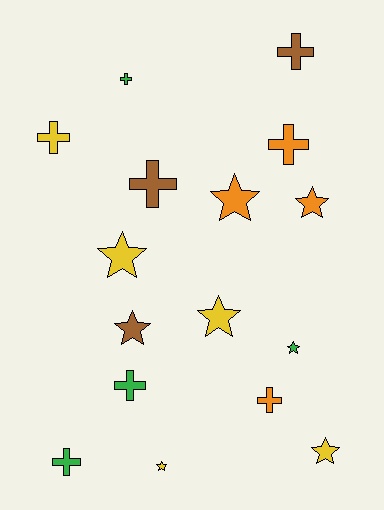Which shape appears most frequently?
Star, with 8 objects.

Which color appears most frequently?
Yellow, with 5 objects.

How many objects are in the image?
There are 16 objects.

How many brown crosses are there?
There are 2 brown crosses.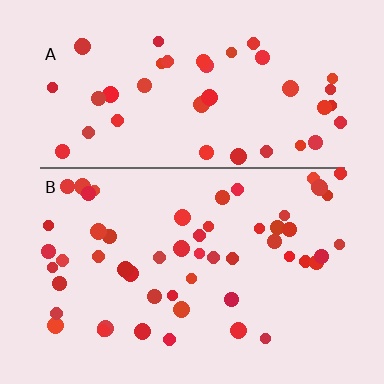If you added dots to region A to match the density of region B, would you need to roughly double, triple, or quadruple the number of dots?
Approximately double.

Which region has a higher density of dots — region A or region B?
B (the bottom).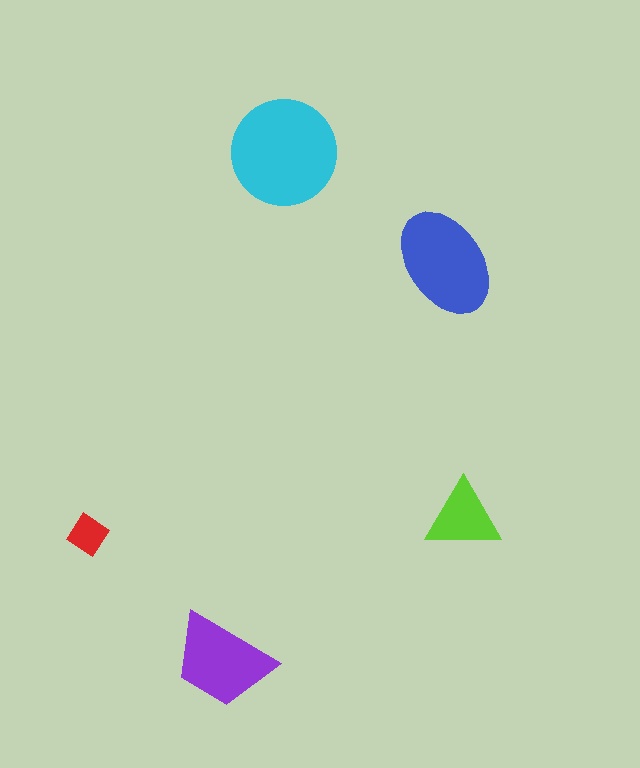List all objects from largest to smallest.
The cyan circle, the blue ellipse, the purple trapezoid, the lime triangle, the red diamond.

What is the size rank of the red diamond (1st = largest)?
5th.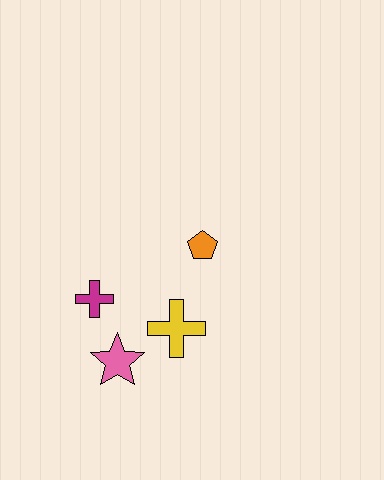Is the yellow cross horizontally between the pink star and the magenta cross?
No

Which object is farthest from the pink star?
The orange pentagon is farthest from the pink star.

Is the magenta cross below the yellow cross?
No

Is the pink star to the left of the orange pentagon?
Yes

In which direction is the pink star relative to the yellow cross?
The pink star is to the left of the yellow cross.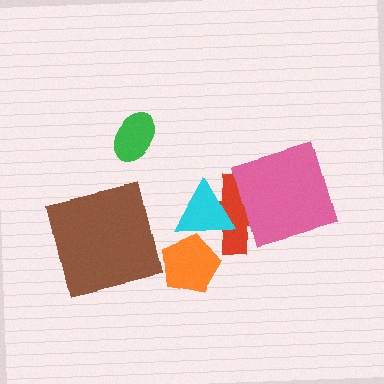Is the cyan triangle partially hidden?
Yes, it is partially covered by another shape.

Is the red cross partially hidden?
Yes, it is partially covered by another shape.